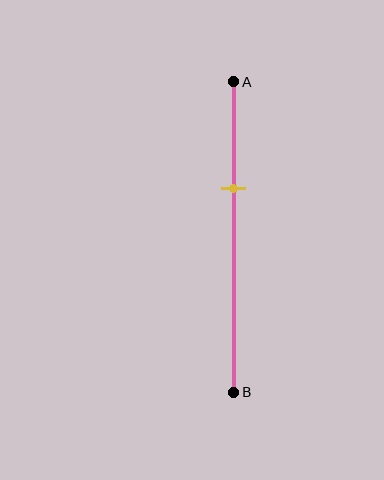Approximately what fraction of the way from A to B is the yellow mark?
The yellow mark is approximately 35% of the way from A to B.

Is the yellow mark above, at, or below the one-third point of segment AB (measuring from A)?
The yellow mark is approximately at the one-third point of segment AB.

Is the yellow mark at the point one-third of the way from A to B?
Yes, the mark is approximately at the one-third point.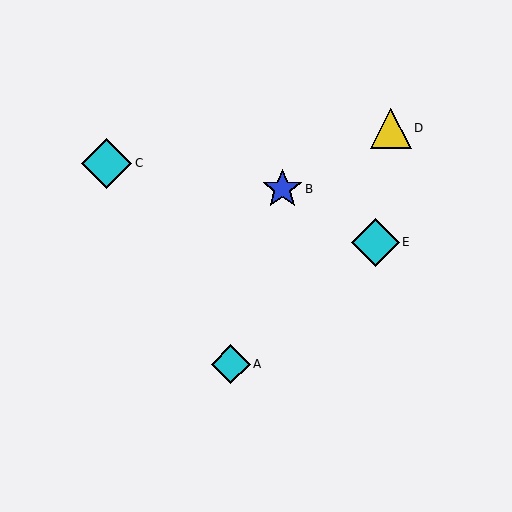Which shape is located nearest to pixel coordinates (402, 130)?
The yellow triangle (labeled D) at (391, 128) is nearest to that location.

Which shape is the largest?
The cyan diamond (labeled C) is the largest.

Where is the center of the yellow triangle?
The center of the yellow triangle is at (391, 128).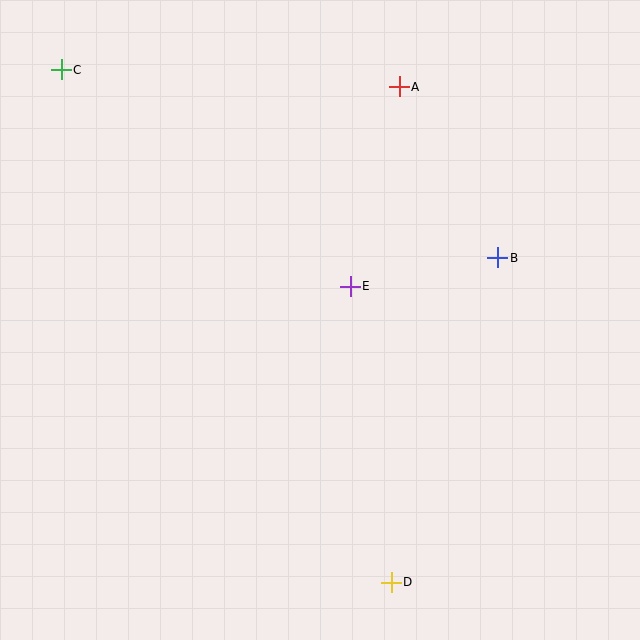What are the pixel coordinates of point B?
Point B is at (498, 258).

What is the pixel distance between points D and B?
The distance between D and B is 342 pixels.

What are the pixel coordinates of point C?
Point C is at (61, 70).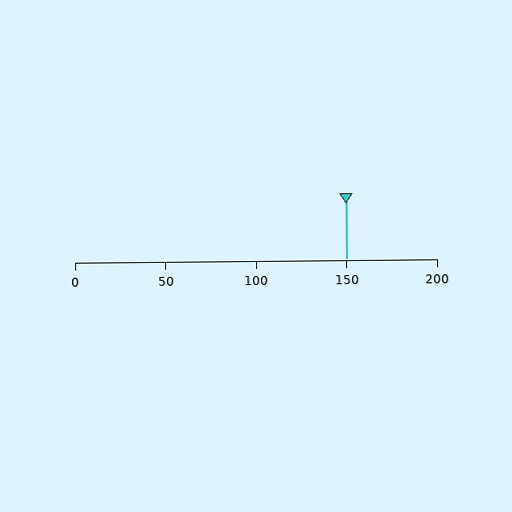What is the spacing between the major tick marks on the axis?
The major ticks are spaced 50 apart.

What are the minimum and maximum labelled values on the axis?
The axis runs from 0 to 200.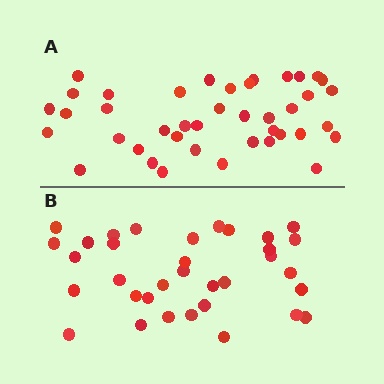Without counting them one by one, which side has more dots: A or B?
Region A (the top region) has more dots.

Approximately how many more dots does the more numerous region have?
Region A has roughly 8 or so more dots than region B.